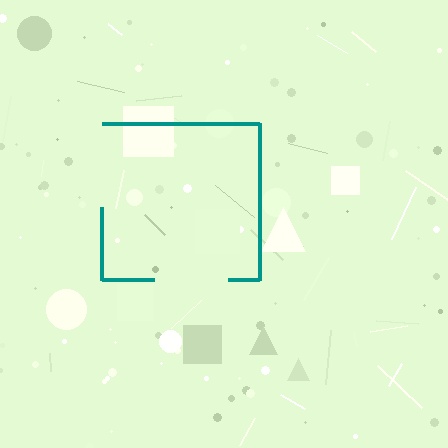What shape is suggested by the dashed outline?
The dashed outline suggests a square.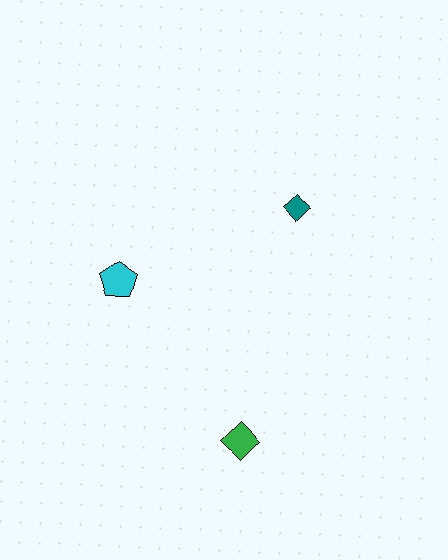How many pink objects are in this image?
There are no pink objects.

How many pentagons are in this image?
There is 1 pentagon.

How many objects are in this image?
There are 3 objects.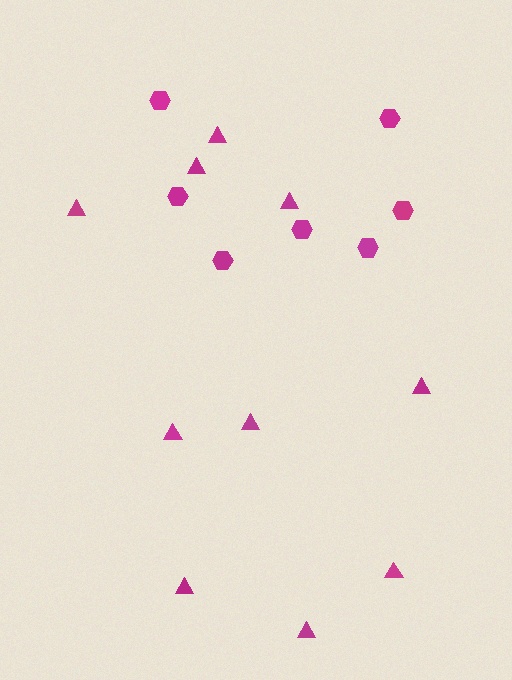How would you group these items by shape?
There are 2 groups: one group of triangles (10) and one group of hexagons (7).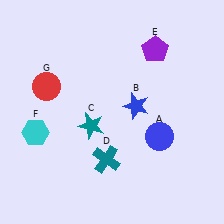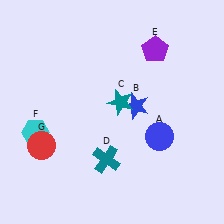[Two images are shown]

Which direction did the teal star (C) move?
The teal star (C) moved right.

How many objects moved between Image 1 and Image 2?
2 objects moved between the two images.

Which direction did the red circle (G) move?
The red circle (G) moved down.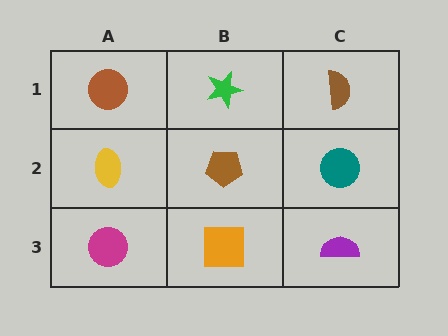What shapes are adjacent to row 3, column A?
A yellow ellipse (row 2, column A), an orange square (row 3, column B).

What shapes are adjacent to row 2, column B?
A green star (row 1, column B), an orange square (row 3, column B), a yellow ellipse (row 2, column A), a teal circle (row 2, column C).